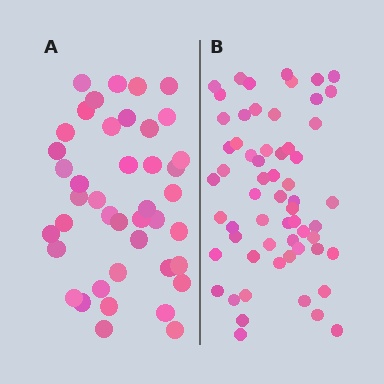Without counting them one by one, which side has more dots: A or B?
Region B (the right region) has more dots.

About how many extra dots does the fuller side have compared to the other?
Region B has approximately 20 more dots than region A.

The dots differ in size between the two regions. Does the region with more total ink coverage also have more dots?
No. Region A has more total ink coverage because its dots are larger, but region B actually contains more individual dots. Total area can be misleading — the number of items is what matters here.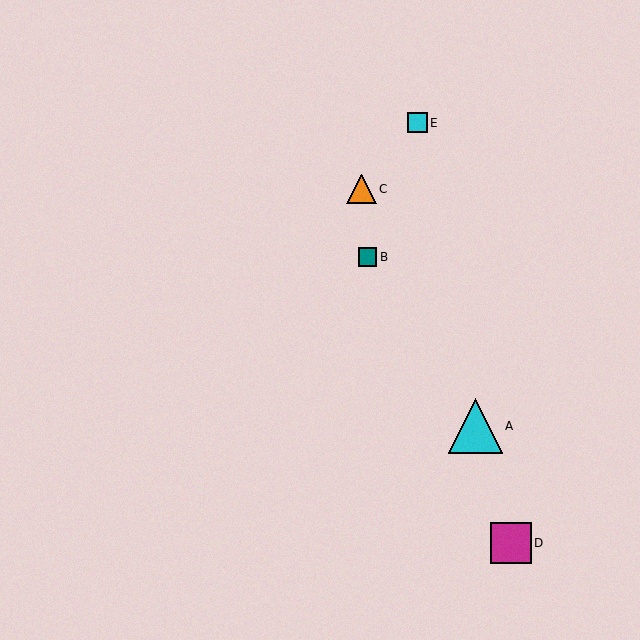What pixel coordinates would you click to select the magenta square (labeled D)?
Click at (511, 543) to select the magenta square D.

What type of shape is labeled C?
Shape C is an orange triangle.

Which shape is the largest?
The cyan triangle (labeled A) is the largest.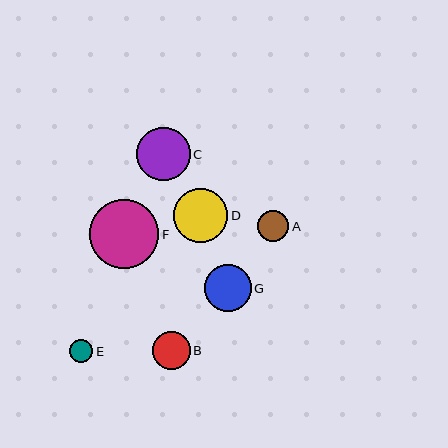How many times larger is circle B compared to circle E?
Circle B is approximately 1.6 times the size of circle E.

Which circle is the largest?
Circle F is the largest with a size of approximately 69 pixels.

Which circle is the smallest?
Circle E is the smallest with a size of approximately 23 pixels.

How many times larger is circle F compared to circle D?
Circle F is approximately 1.3 times the size of circle D.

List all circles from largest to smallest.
From largest to smallest: F, D, C, G, B, A, E.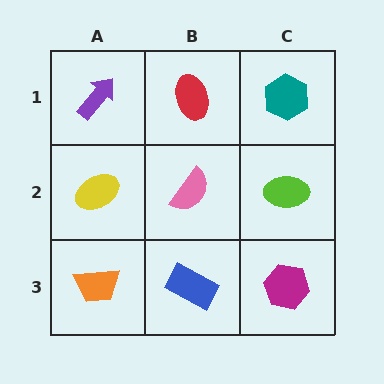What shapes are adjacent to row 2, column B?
A red ellipse (row 1, column B), a blue rectangle (row 3, column B), a yellow ellipse (row 2, column A), a lime ellipse (row 2, column C).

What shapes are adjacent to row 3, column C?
A lime ellipse (row 2, column C), a blue rectangle (row 3, column B).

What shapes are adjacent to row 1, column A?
A yellow ellipse (row 2, column A), a red ellipse (row 1, column B).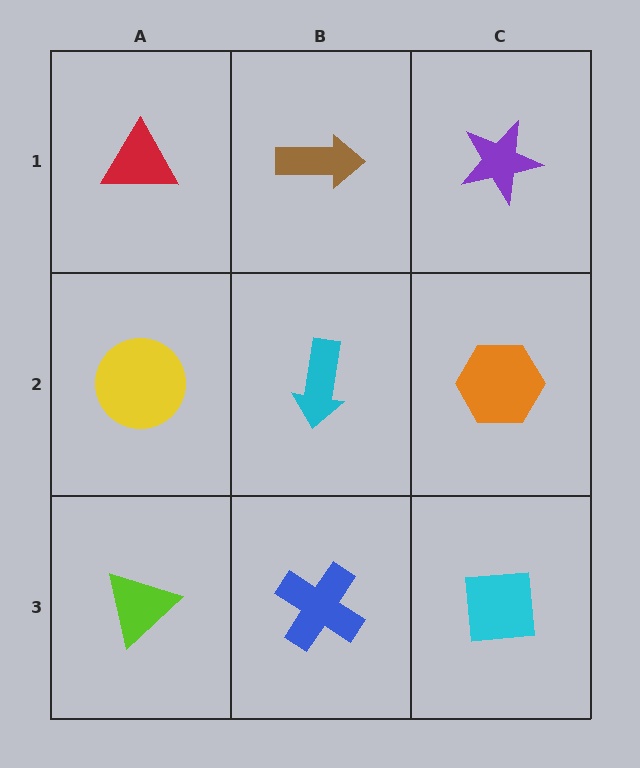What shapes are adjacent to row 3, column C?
An orange hexagon (row 2, column C), a blue cross (row 3, column B).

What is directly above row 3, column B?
A cyan arrow.